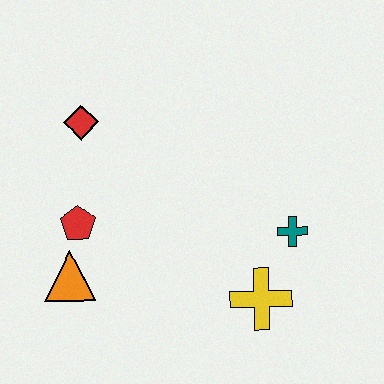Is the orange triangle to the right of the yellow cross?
No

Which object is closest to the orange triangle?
The red pentagon is closest to the orange triangle.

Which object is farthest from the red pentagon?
The teal cross is farthest from the red pentagon.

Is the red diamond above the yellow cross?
Yes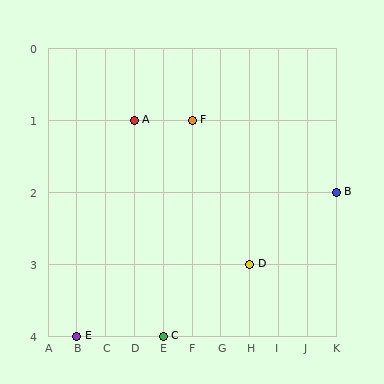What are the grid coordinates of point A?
Point A is at grid coordinates (D, 1).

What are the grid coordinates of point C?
Point C is at grid coordinates (E, 4).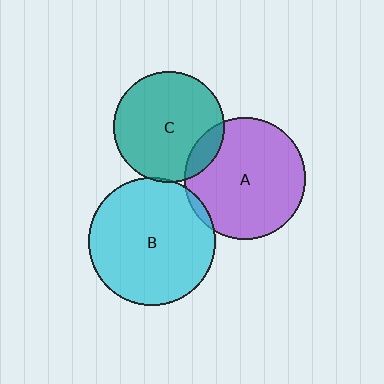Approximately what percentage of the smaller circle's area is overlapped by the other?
Approximately 10%.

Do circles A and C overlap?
Yes.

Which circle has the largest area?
Circle B (cyan).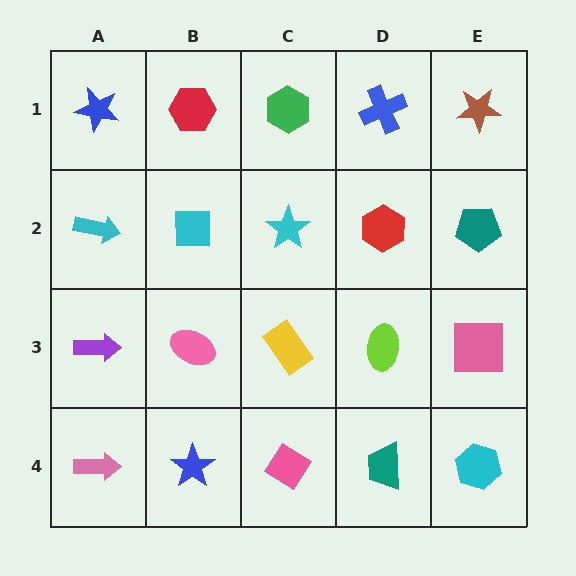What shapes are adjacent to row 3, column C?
A cyan star (row 2, column C), a pink diamond (row 4, column C), a pink ellipse (row 3, column B), a lime ellipse (row 3, column D).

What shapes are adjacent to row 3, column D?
A red hexagon (row 2, column D), a teal trapezoid (row 4, column D), a yellow rectangle (row 3, column C), a pink square (row 3, column E).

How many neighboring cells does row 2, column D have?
4.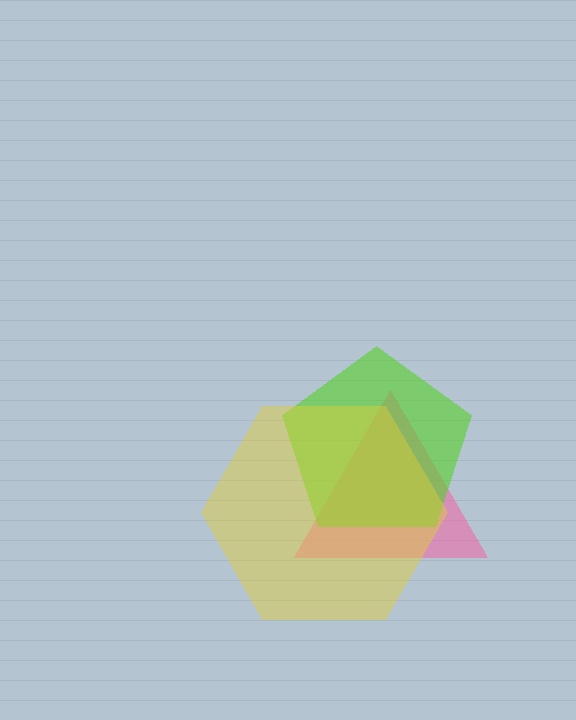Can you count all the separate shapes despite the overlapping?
Yes, there are 3 separate shapes.